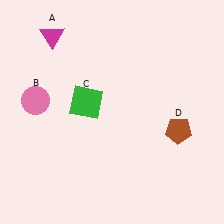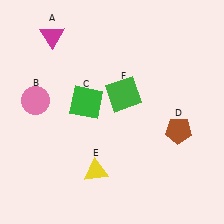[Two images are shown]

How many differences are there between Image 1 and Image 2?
There are 2 differences between the two images.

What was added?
A yellow triangle (E), a green square (F) were added in Image 2.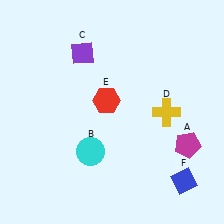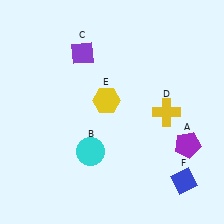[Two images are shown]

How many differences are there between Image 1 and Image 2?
There are 2 differences between the two images.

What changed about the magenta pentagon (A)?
In Image 1, A is magenta. In Image 2, it changed to purple.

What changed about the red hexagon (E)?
In Image 1, E is red. In Image 2, it changed to yellow.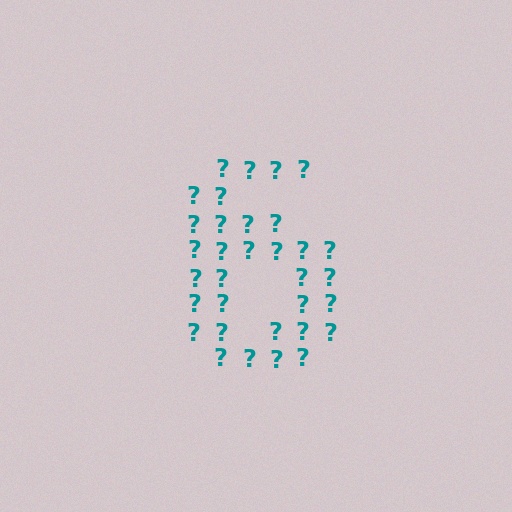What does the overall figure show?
The overall figure shows the digit 6.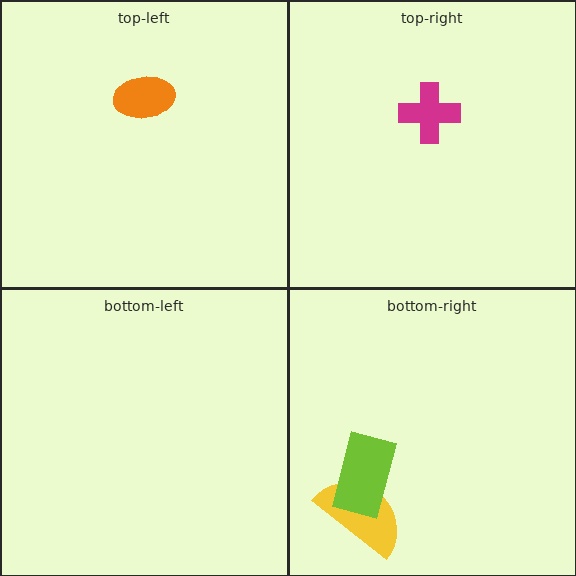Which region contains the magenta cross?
The top-right region.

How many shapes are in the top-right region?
1.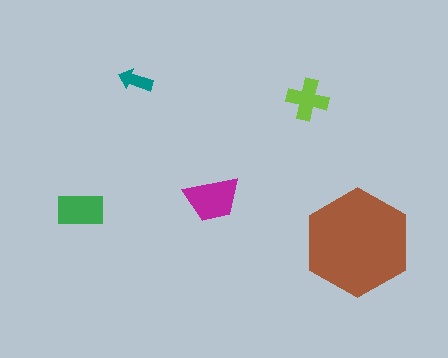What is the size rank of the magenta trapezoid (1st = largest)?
2nd.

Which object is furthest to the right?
The brown hexagon is rightmost.